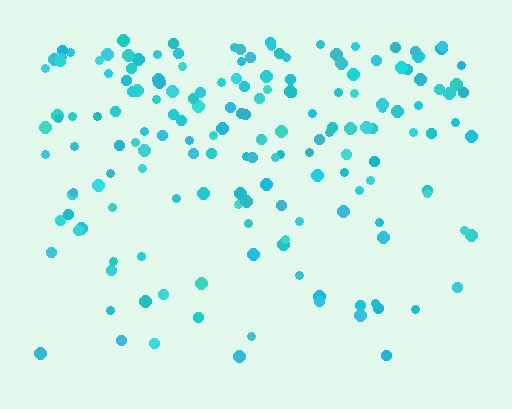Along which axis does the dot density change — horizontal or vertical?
Vertical.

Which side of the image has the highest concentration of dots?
The top.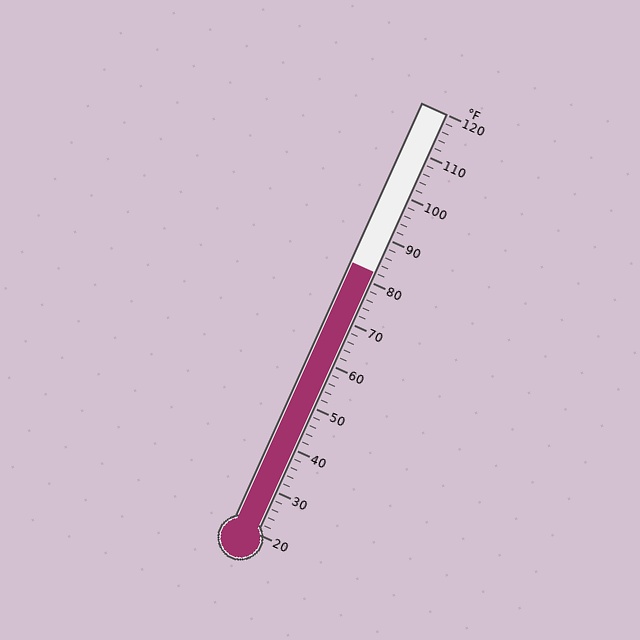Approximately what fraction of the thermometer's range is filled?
The thermometer is filled to approximately 60% of its range.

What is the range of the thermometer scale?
The thermometer scale ranges from 20°F to 120°F.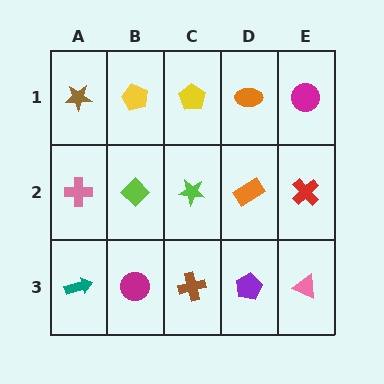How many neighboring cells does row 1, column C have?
3.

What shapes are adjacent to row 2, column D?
An orange ellipse (row 1, column D), a purple pentagon (row 3, column D), a lime star (row 2, column C), a red cross (row 2, column E).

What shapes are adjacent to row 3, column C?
A lime star (row 2, column C), a magenta circle (row 3, column B), a purple pentagon (row 3, column D).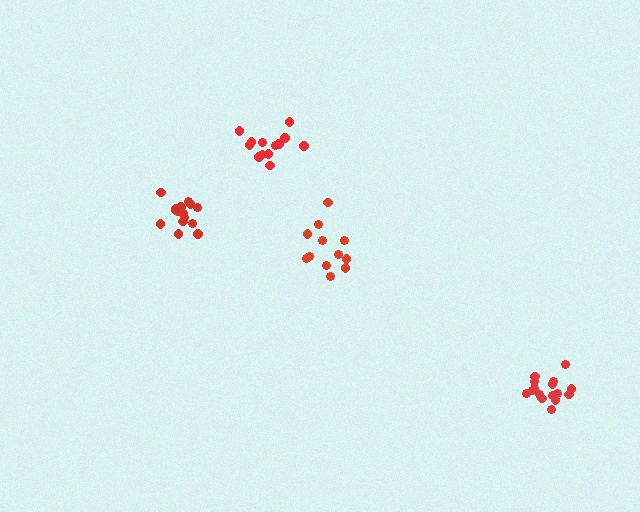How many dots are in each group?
Group 1: 15 dots, Group 2: 16 dots, Group 3: 13 dots, Group 4: 12 dots (56 total).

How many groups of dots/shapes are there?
There are 4 groups.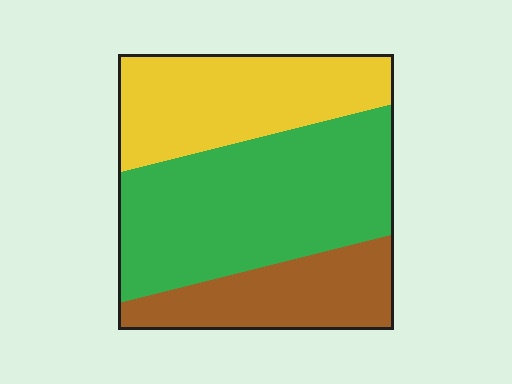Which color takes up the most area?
Green, at roughly 45%.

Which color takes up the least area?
Brown, at roughly 20%.